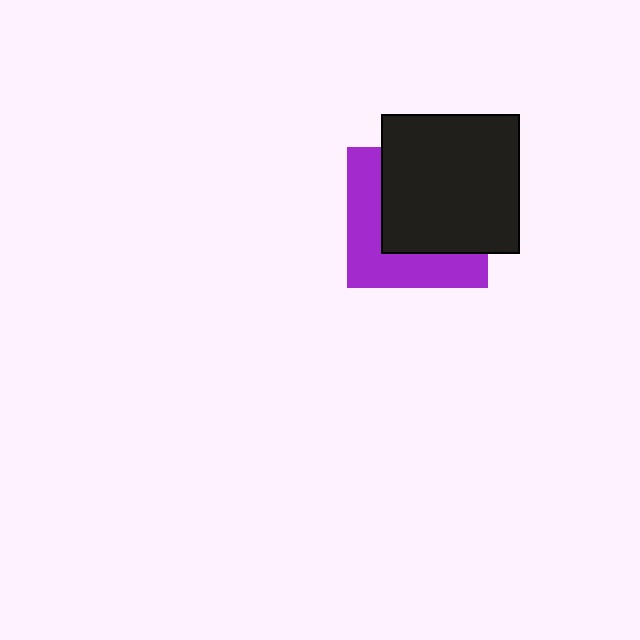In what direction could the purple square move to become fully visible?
The purple square could move toward the lower-left. That would shift it out from behind the black square entirely.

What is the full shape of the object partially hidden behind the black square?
The partially hidden object is a purple square.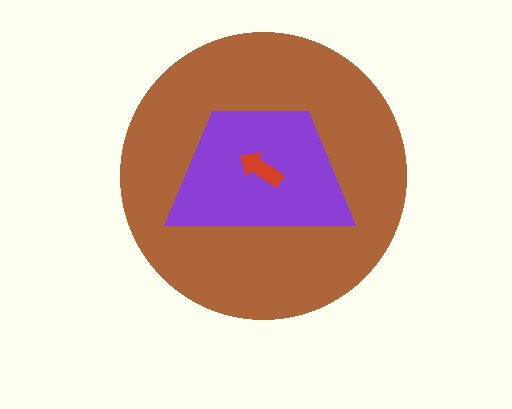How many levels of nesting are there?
3.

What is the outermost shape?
The brown circle.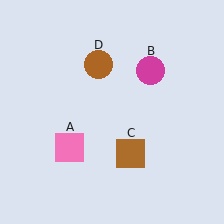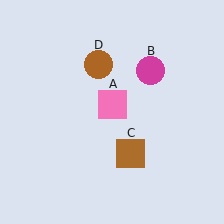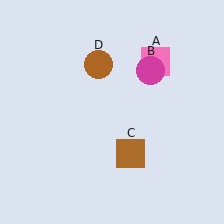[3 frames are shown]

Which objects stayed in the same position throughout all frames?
Magenta circle (object B) and brown square (object C) and brown circle (object D) remained stationary.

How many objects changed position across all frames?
1 object changed position: pink square (object A).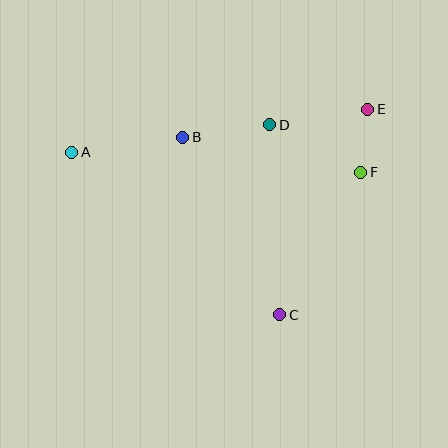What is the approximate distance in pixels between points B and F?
The distance between B and F is approximately 181 pixels.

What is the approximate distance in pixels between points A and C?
The distance between A and C is approximately 264 pixels.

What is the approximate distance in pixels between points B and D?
The distance between B and D is approximately 87 pixels.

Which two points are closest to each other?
Points E and F are closest to each other.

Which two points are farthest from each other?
Points A and E are farthest from each other.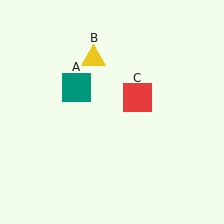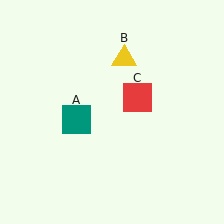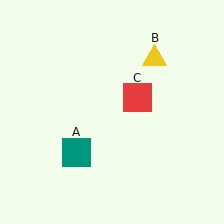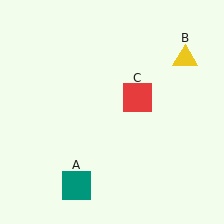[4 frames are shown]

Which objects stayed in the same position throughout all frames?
Red square (object C) remained stationary.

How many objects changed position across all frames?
2 objects changed position: teal square (object A), yellow triangle (object B).